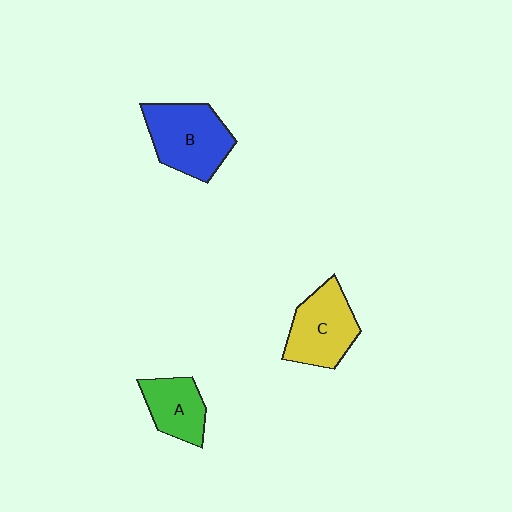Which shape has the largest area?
Shape B (blue).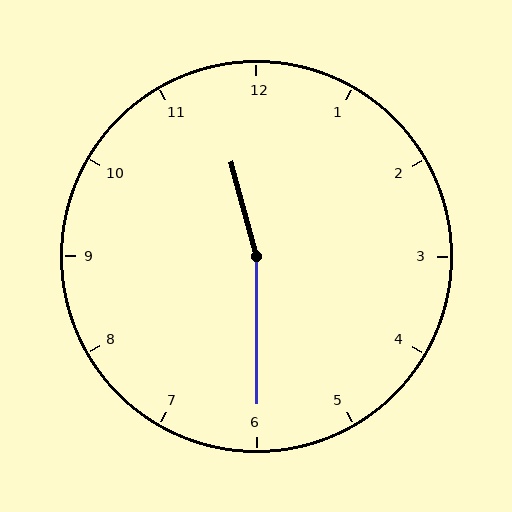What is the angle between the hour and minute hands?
Approximately 165 degrees.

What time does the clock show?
11:30.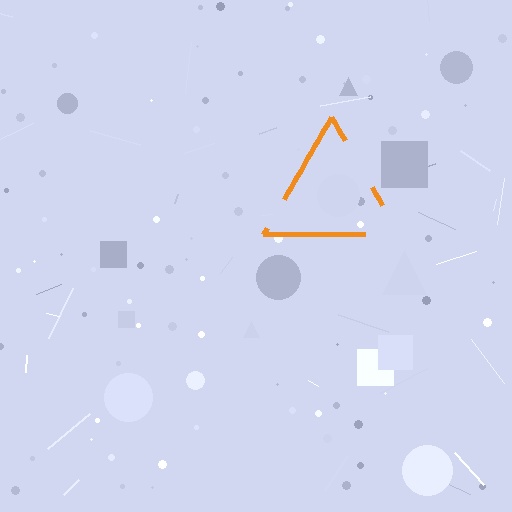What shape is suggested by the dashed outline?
The dashed outline suggests a triangle.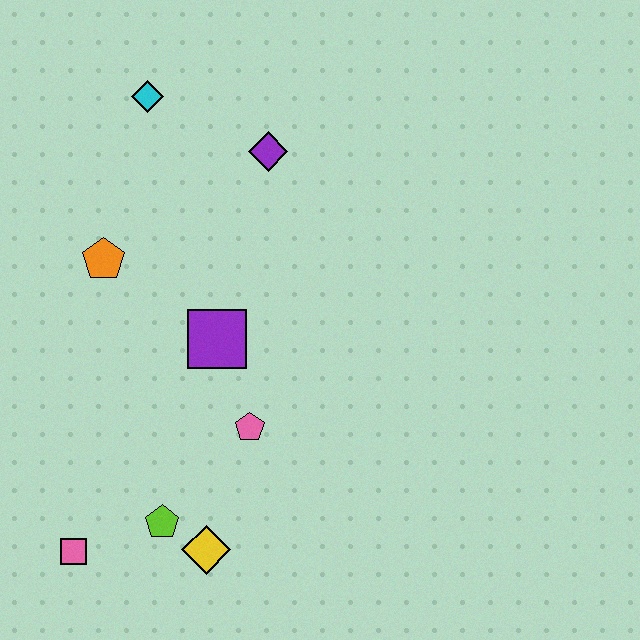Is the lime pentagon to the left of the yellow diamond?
Yes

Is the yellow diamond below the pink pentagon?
Yes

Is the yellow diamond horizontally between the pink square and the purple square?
Yes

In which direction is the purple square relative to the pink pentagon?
The purple square is above the pink pentagon.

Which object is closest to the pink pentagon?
The purple square is closest to the pink pentagon.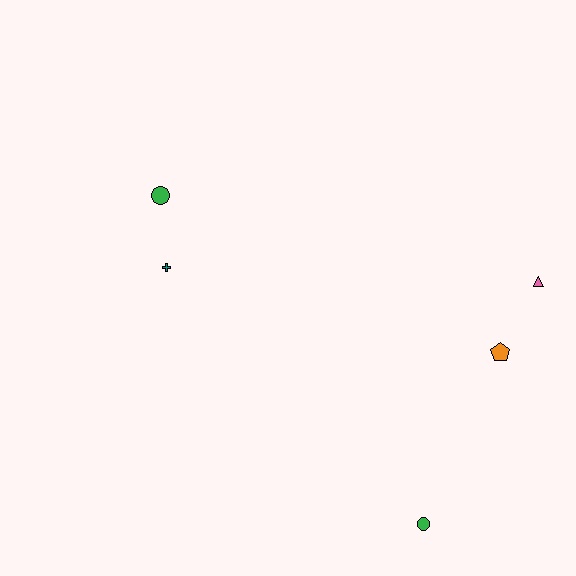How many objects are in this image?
There are 5 objects.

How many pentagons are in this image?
There is 1 pentagon.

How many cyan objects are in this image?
There are no cyan objects.